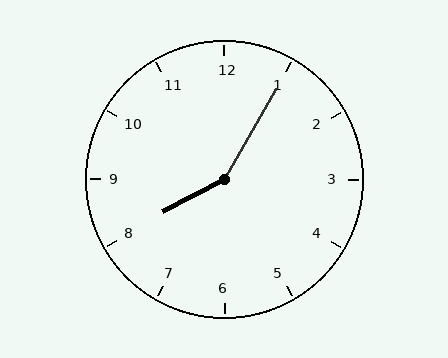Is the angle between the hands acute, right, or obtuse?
It is obtuse.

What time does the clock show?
8:05.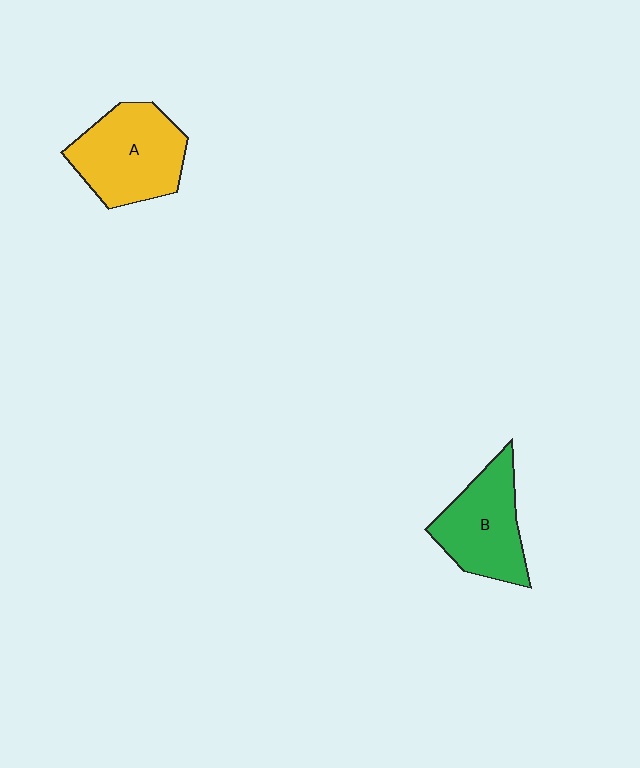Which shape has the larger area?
Shape A (yellow).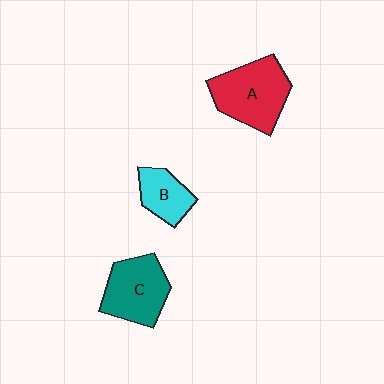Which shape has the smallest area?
Shape B (cyan).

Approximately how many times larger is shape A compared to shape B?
Approximately 1.8 times.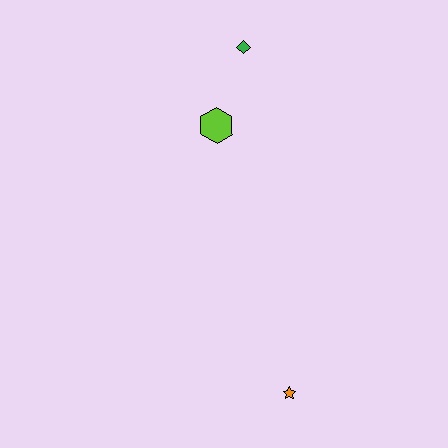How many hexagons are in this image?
There is 1 hexagon.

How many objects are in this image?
There are 3 objects.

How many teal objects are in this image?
There are no teal objects.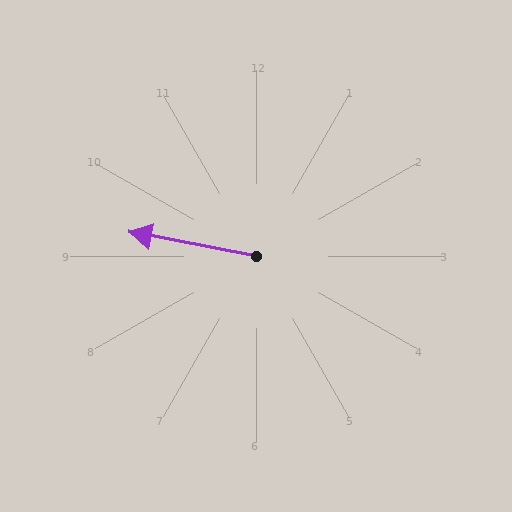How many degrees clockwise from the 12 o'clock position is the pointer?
Approximately 281 degrees.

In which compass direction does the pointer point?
West.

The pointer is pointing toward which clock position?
Roughly 9 o'clock.